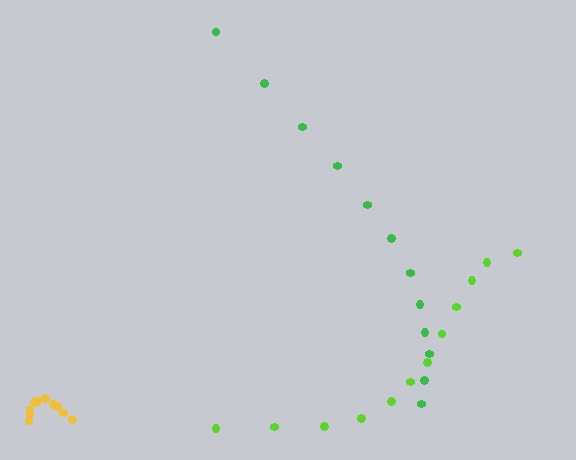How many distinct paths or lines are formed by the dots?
There are 3 distinct paths.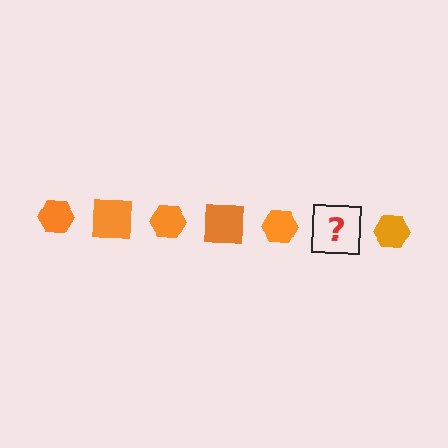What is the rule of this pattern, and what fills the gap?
The rule is that the pattern cycles through hexagon, square shapes in orange. The gap should be filled with an orange square.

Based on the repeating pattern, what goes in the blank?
The blank should be an orange square.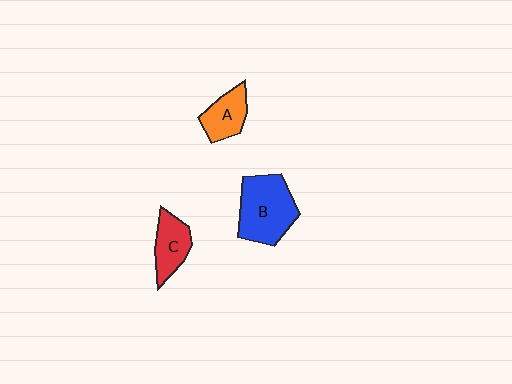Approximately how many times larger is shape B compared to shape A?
Approximately 1.8 times.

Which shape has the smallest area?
Shape A (orange).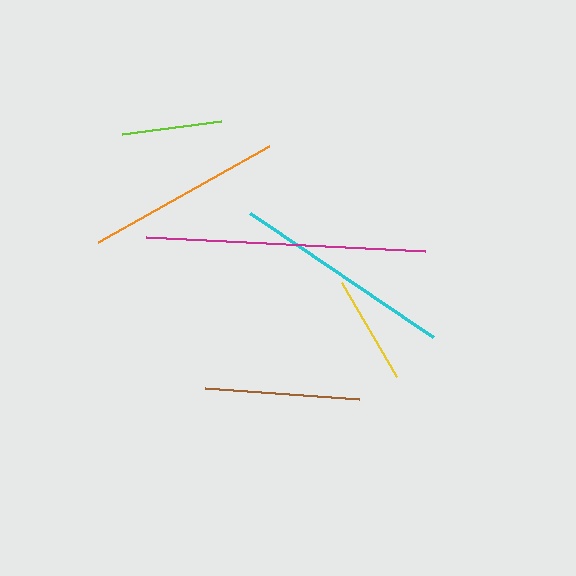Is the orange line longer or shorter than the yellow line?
The orange line is longer than the yellow line.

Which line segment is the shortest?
The lime line is the shortest at approximately 100 pixels.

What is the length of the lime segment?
The lime segment is approximately 100 pixels long.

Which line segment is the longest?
The magenta line is the longest at approximately 279 pixels.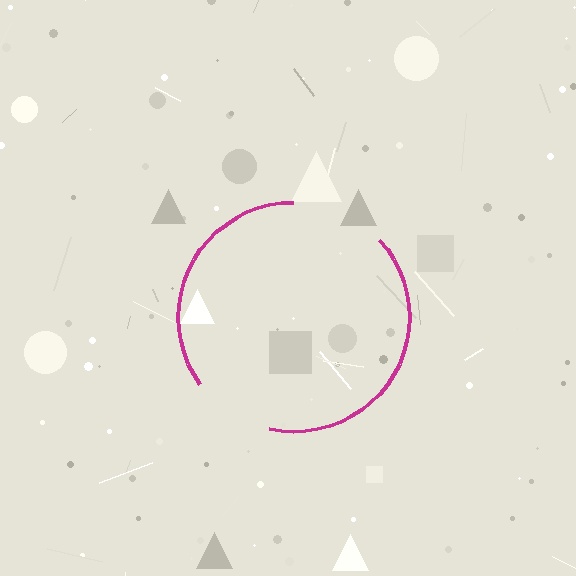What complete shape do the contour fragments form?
The contour fragments form a circle.